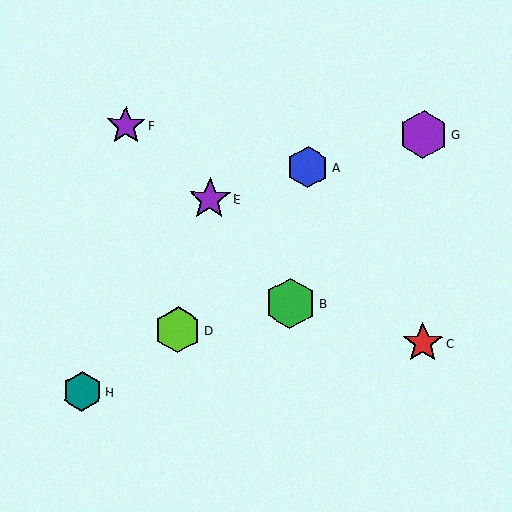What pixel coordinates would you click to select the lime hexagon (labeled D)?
Click at (178, 330) to select the lime hexagon D.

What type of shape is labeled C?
Shape C is a red star.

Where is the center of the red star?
The center of the red star is at (423, 343).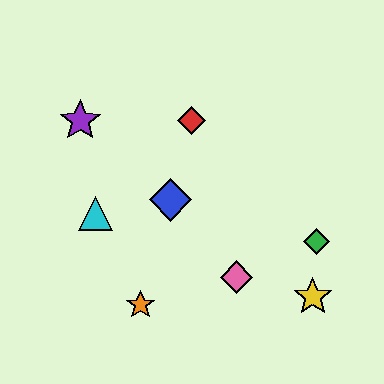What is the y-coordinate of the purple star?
The purple star is at y≈121.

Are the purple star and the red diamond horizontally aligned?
Yes, both are at y≈121.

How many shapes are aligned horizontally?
2 shapes (the red diamond, the purple star) are aligned horizontally.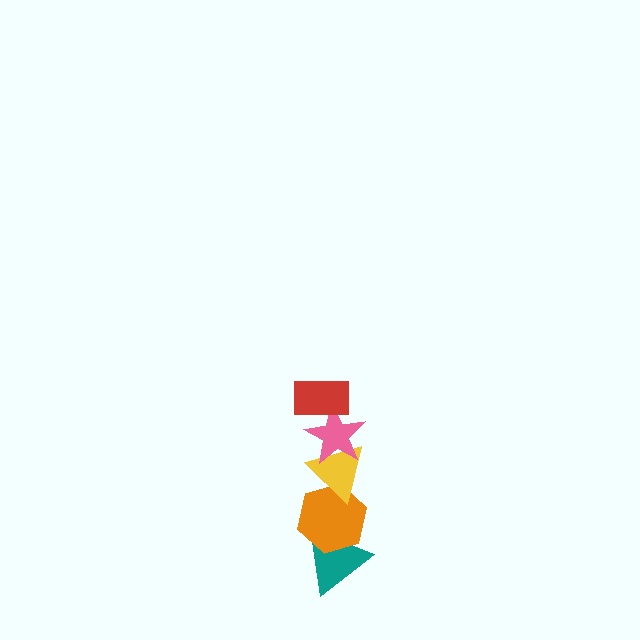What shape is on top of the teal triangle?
The orange hexagon is on top of the teal triangle.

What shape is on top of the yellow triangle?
The pink star is on top of the yellow triangle.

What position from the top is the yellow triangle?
The yellow triangle is 3rd from the top.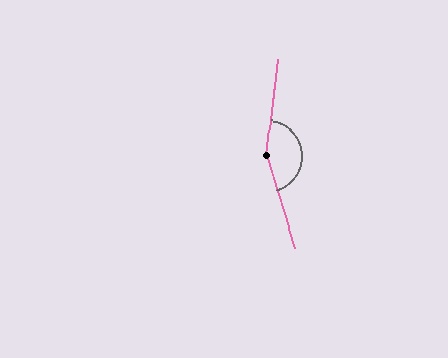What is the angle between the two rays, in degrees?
Approximately 156 degrees.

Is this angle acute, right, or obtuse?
It is obtuse.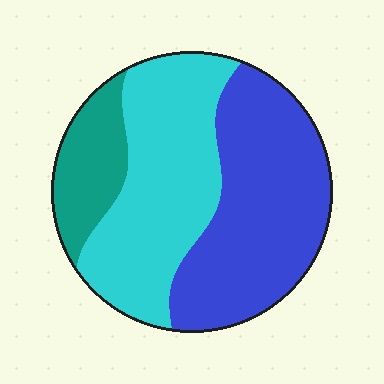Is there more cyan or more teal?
Cyan.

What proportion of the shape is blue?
Blue covers about 45% of the shape.